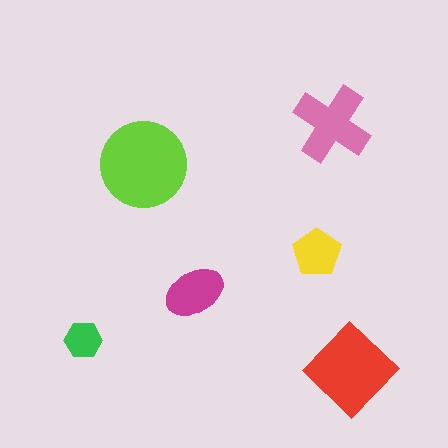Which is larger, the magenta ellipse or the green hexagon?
The magenta ellipse.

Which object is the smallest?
The green hexagon.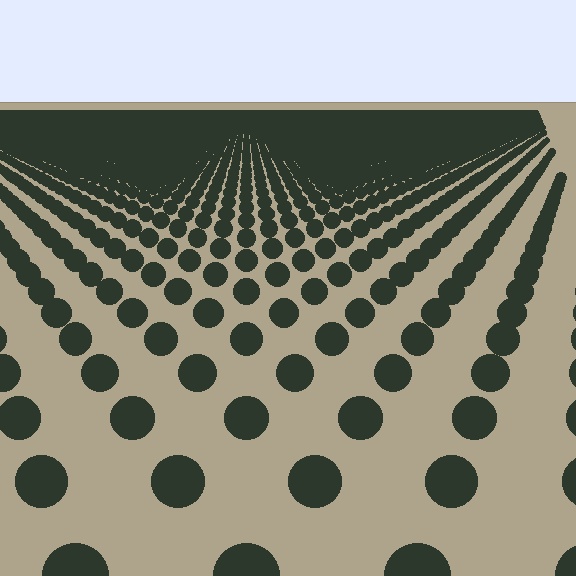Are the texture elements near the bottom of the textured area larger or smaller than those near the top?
Larger. Near the bottom, elements are closer to the viewer and appear at a bigger on-screen size.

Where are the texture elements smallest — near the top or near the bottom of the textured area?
Near the top.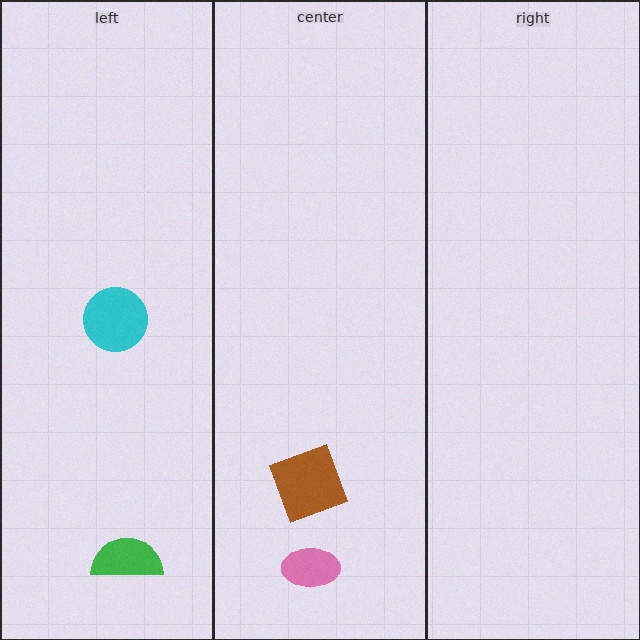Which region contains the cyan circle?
The left region.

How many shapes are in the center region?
2.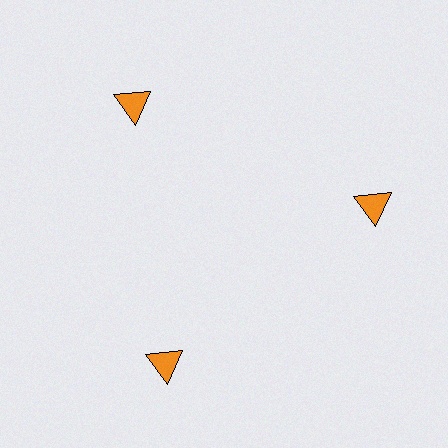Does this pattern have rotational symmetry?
Yes, this pattern has 3-fold rotational symmetry. It looks the same after rotating 120 degrees around the center.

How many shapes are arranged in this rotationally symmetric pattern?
There are 3 shapes, arranged in 3 groups of 1.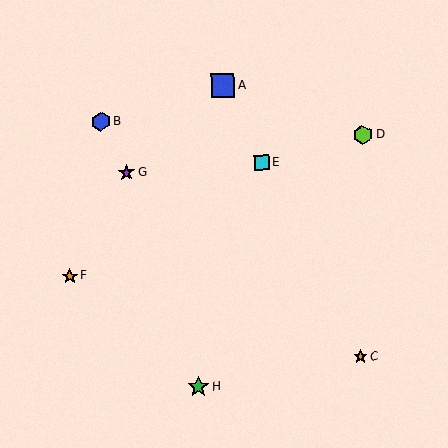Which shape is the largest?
The blue square (labeled A) is the largest.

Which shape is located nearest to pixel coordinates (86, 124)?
The blue hexagon (labeled B) at (101, 121) is nearest to that location.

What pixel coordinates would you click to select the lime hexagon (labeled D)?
Click at (363, 135) to select the lime hexagon D.